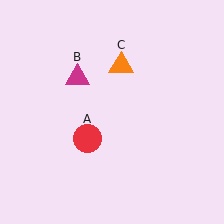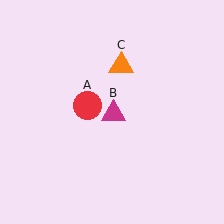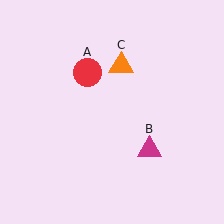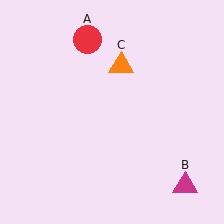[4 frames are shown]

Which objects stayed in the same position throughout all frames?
Orange triangle (object C) remained stationary.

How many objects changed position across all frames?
2 objects changed position: red circle (object A), magenta triangle (object B).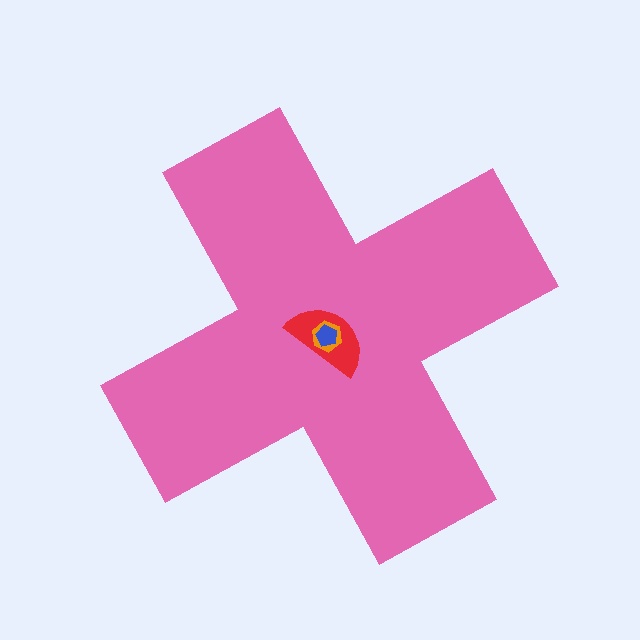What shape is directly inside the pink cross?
The red semicircle.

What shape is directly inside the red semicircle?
The orange hexagon.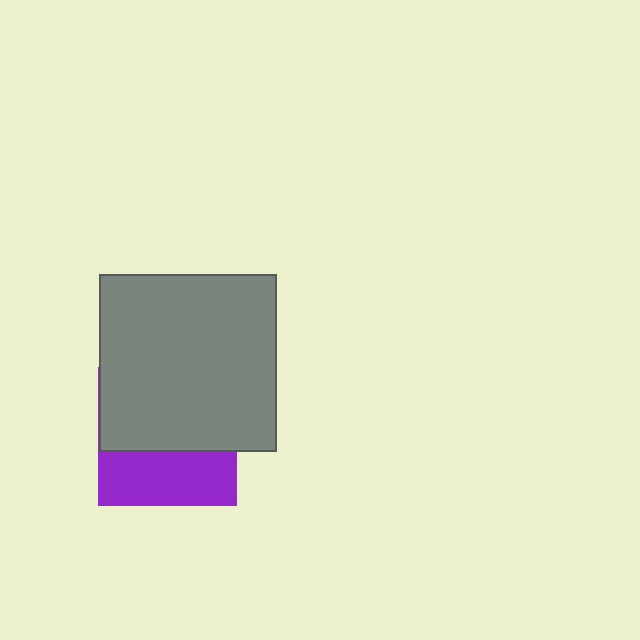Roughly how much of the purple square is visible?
A small part of it is visible (roughly 40%).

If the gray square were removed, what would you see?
You would see the complete purple square.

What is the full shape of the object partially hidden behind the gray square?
The partially hidden object is a purple square.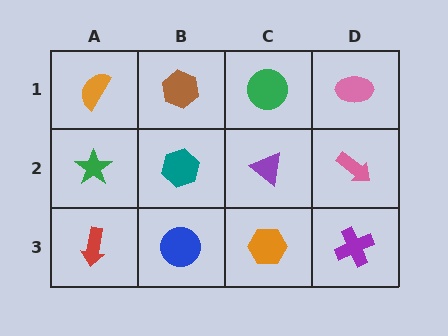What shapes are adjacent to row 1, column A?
A green star (row 2, column A), a brown hexagon (row 1, column B).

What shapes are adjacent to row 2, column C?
A green circle (row 1, column C), an orange hexagon (row 3, column C), a teal hexagon (row 2, column B), a pink arrow (row 2, column D).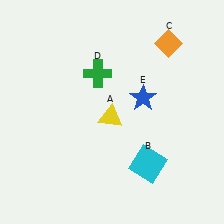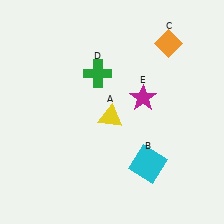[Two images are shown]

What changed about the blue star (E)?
In Image 1, E is blue. In Image 2, it changed to magenta.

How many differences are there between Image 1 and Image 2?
There is 1 difference between the two images.